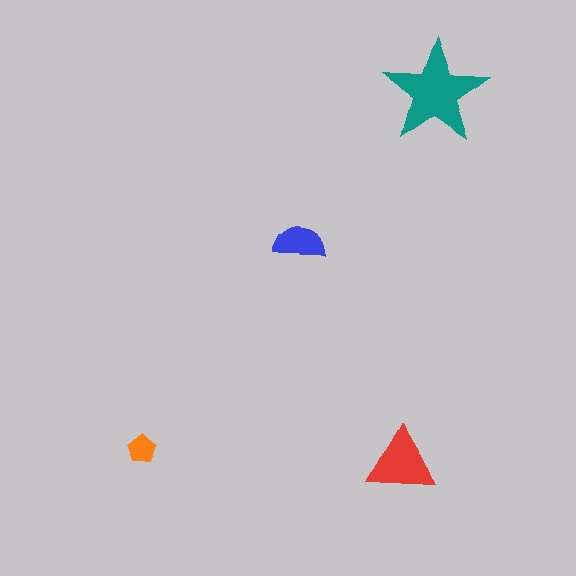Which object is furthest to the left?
The orange pentagon is leftmost.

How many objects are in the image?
There are 4 objects in the image.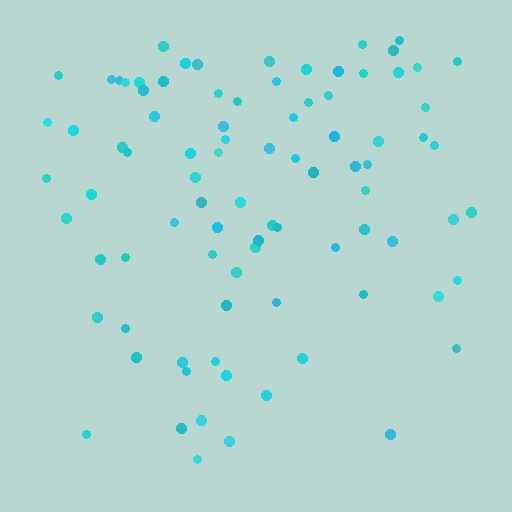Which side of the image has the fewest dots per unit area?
The bottom.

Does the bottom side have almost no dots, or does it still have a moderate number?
Still a moderate number, just noticeably fewer than the top.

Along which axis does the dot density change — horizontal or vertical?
Vertical.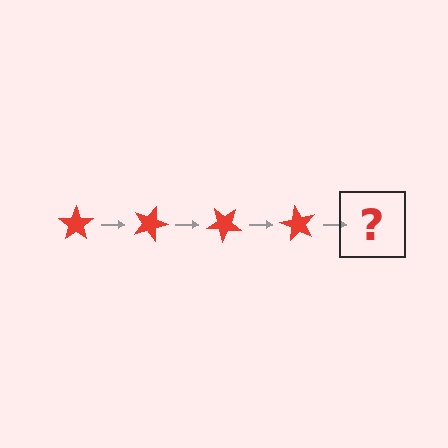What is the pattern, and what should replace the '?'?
The pattern is that the star rotates 20 degrees each step. The '?' should be a red star rotated 80 degrees.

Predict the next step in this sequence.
The next step is a red star rotated 80 degrees.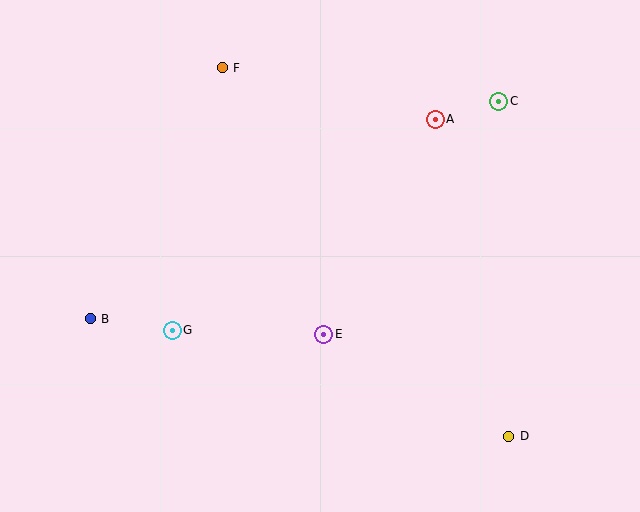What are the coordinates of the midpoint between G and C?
The midpoint between G and C is at (335, 216).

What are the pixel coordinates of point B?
Point B is at (90, 319).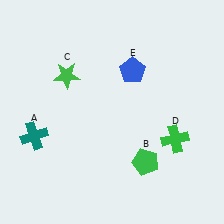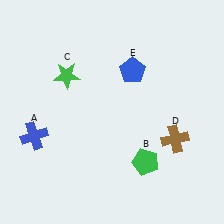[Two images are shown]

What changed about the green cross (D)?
In Image 1, D is green. In Image 2, it changed to brown.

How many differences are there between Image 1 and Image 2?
There are 2 differences between the two images.